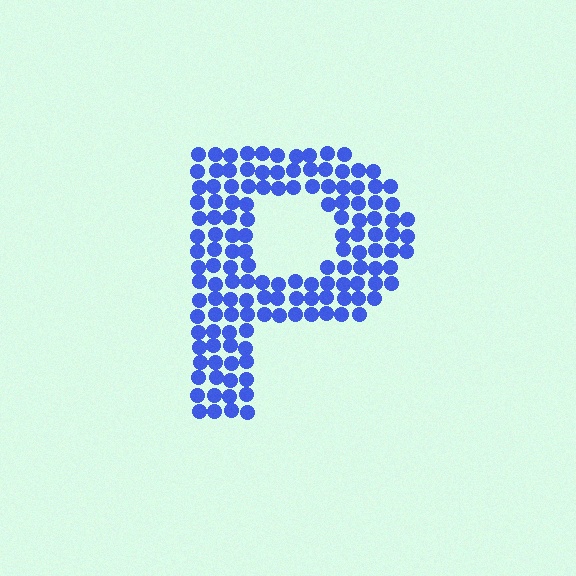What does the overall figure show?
The overall figure shows the letter P.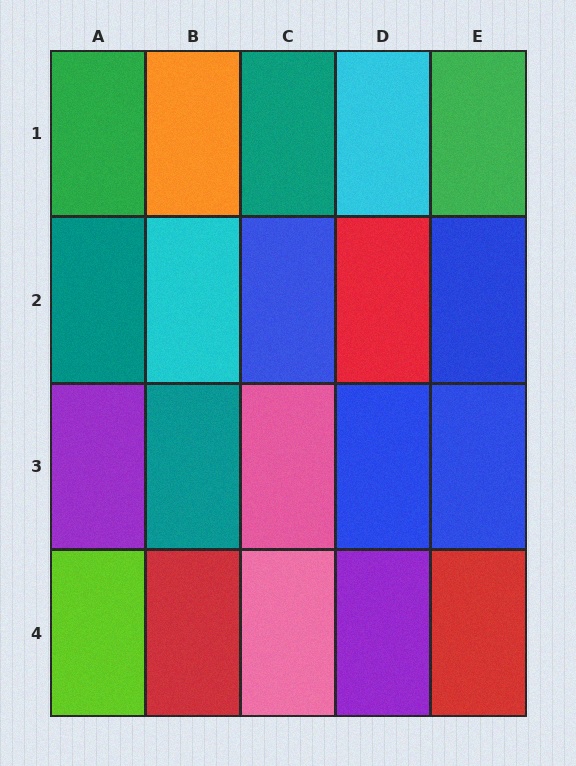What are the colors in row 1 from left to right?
Green, orange, teal, cyan, green.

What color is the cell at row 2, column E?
Blue.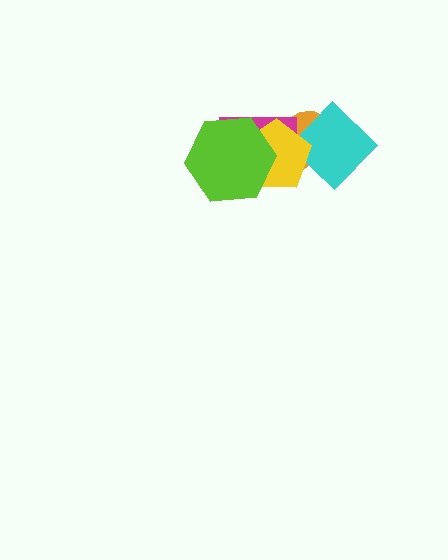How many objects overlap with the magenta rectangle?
3 objects overlap with the magenta rectangle.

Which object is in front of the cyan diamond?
The yellow pentagon is in front of the cyan diamond.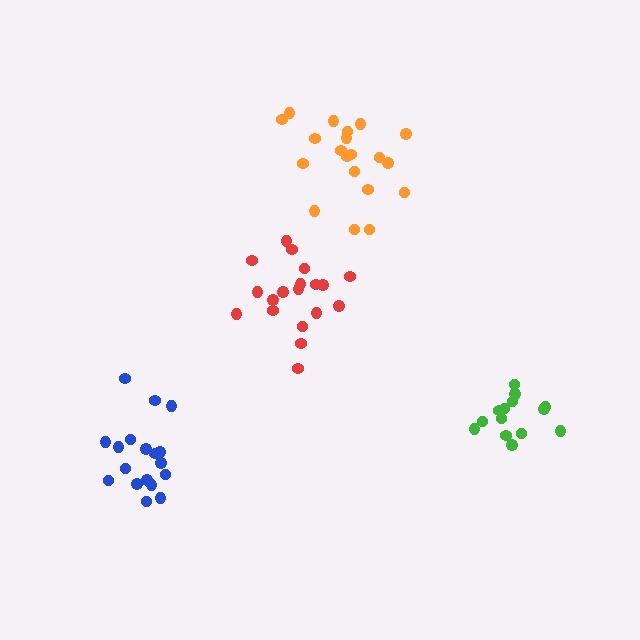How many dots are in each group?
Group 1: 20 dots, Group 2: 14 dots, Group 3: 19 dots, Group 4: 18 dots (71 total).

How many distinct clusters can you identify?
There are 4 distinct clusters.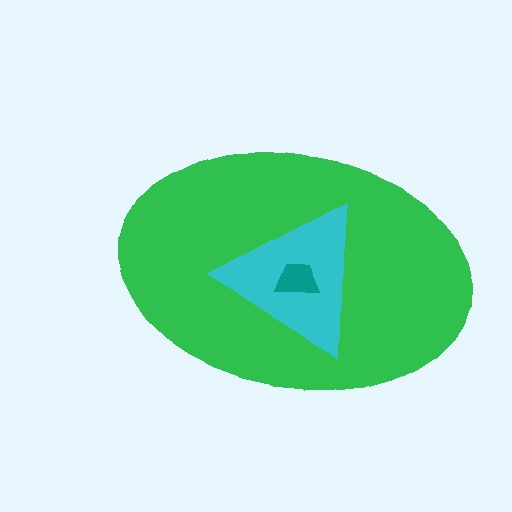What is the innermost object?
The teal trapezoid.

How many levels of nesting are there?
3.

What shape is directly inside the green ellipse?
The cyan triangle.